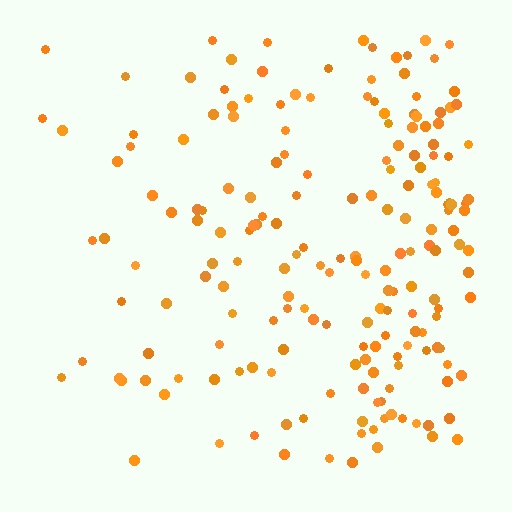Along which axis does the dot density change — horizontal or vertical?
Horizontal.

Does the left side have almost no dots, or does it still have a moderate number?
Still a moderate number, just noticeably fewer than the right.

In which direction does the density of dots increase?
From left to right, with the right side densest.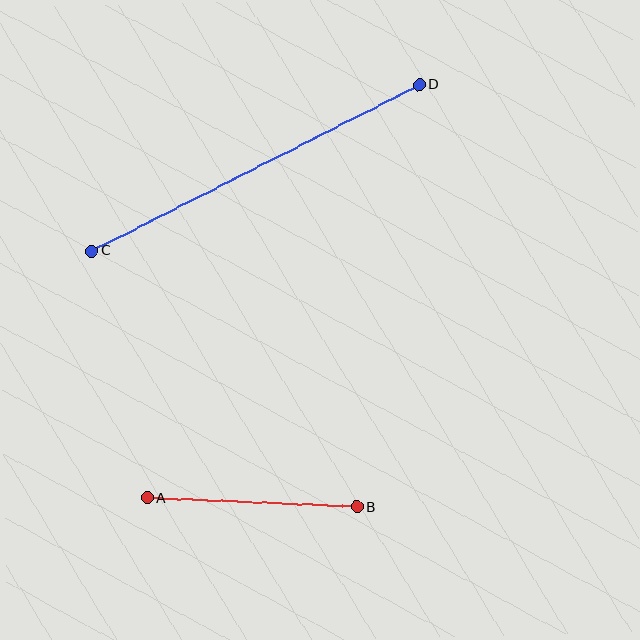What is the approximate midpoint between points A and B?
The midpoint is at approximately (252, 503) pixels.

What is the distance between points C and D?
The distance is approximately 367 pixels.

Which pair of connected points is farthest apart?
Points C and D are farthest apart.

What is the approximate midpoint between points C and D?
The midpoint is at approximately (256, 168) pixels.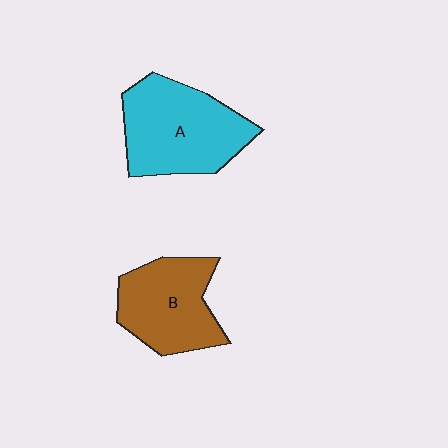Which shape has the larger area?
Shape A (cyan).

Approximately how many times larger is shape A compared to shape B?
Approximately 1.2 times.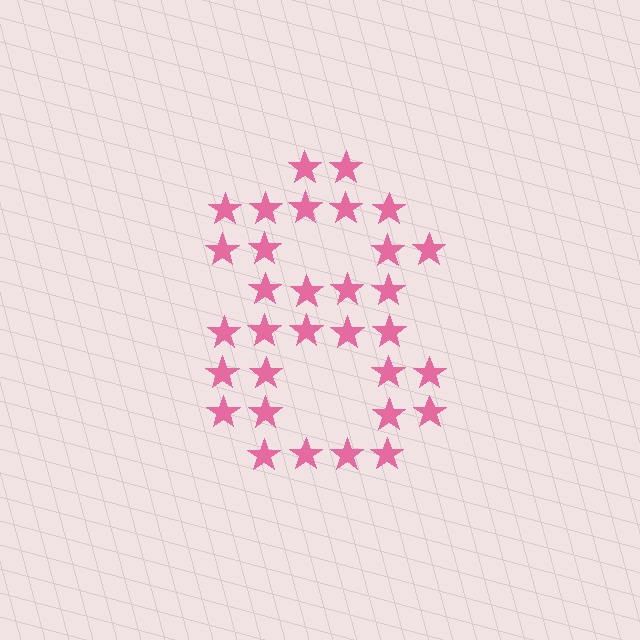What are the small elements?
The small elements are stars.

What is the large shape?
The large shape is the digit 8.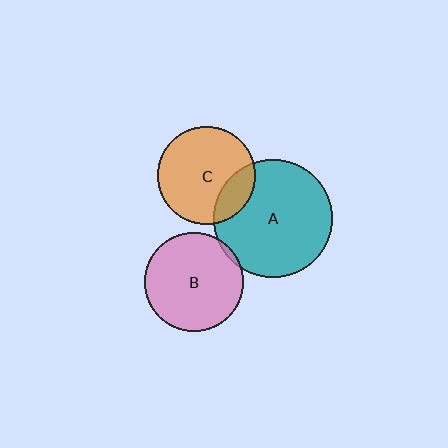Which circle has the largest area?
Circle A (teal).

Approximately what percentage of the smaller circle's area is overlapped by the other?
Approximately 5%.